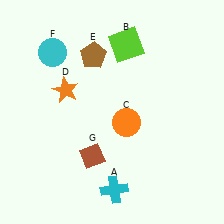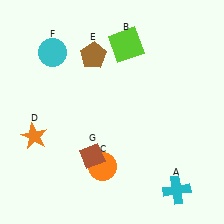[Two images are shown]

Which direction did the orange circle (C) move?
The orange circle (C) moved down.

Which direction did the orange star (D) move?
The orange star (D) moved down.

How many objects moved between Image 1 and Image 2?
3 objects moved between the two images.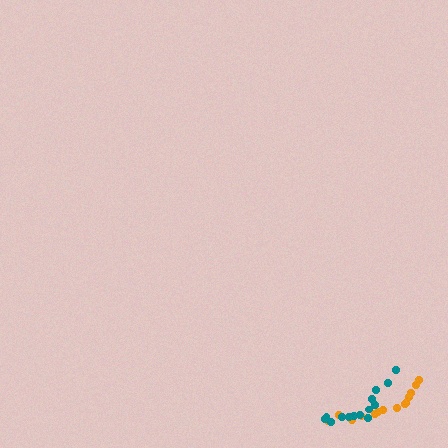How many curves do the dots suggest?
There are 2 distinct paths.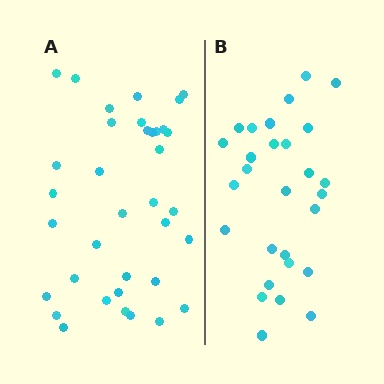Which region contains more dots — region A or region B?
Region A (the left region) has more dots.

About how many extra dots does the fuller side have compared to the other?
Region A has roughly 8 or so more dots than region B.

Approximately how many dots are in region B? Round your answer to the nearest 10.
About 30 dots. (The exact count is 28, which rounds to 30.)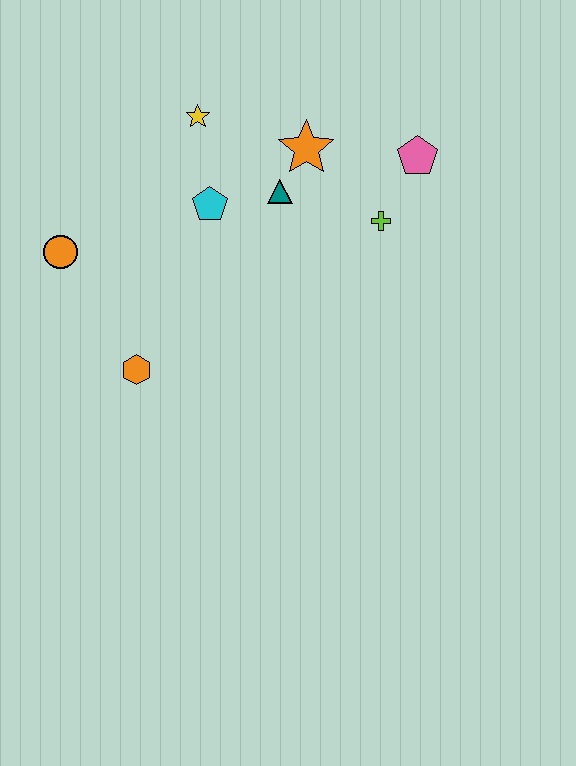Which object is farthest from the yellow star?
The orange hexagon is farthest from the yellow star.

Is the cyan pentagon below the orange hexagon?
No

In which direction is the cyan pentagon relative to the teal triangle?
The cyan pentagon is to the left of the teal triangle.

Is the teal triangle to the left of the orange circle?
No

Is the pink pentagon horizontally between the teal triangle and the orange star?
No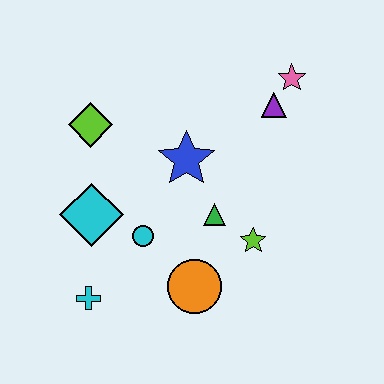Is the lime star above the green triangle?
No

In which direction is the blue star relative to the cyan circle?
The blue star is above the cyan circle.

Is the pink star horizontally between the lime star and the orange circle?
No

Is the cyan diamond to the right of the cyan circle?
No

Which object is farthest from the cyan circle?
The pink star is farthest from the cyan circle.